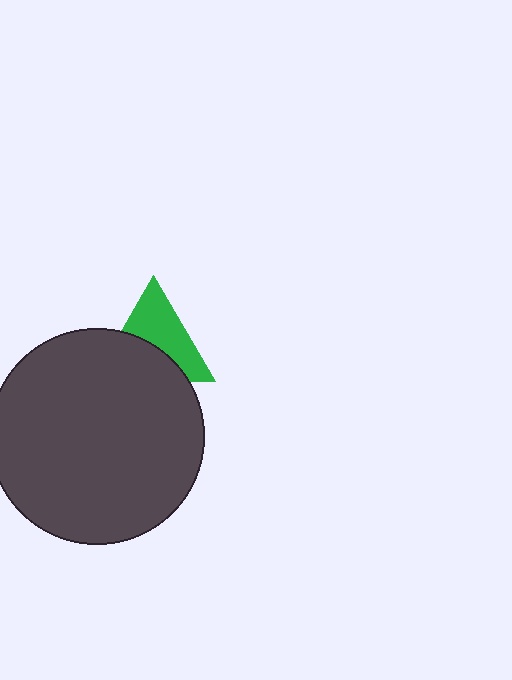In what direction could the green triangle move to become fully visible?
The green triangle could move up. That would shift it out from behind the dark gray circle entirely.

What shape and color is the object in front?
The object in front is a dark gray circle.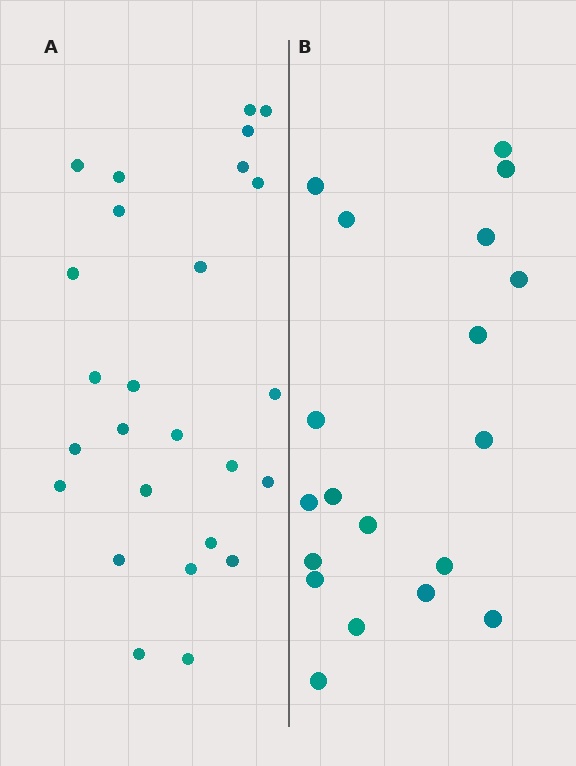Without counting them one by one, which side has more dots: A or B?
Region A (the left region) has more dots.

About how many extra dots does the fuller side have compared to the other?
Region A has roughly 8 or so more dots than region B.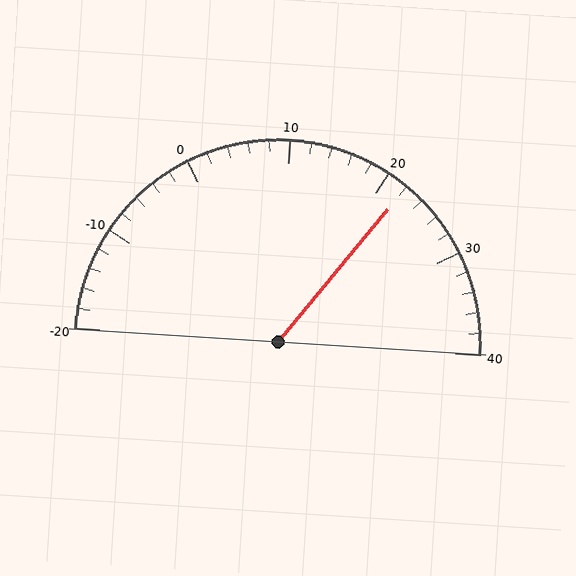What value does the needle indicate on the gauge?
The needle indicates approximately 22.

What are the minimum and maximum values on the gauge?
The gauge ranges from -20 to 40.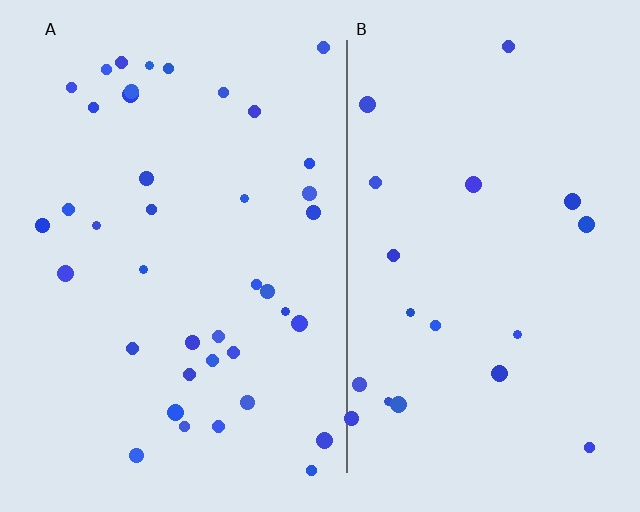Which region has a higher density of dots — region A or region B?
A (the left).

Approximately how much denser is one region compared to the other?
Approximately 2.1× — region A over region B.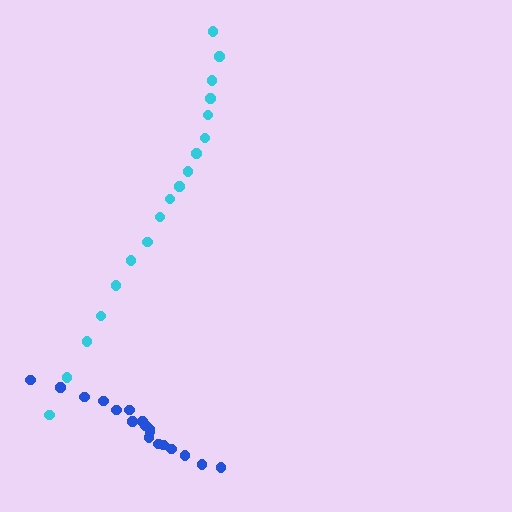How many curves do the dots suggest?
There are 2 distinct paths.